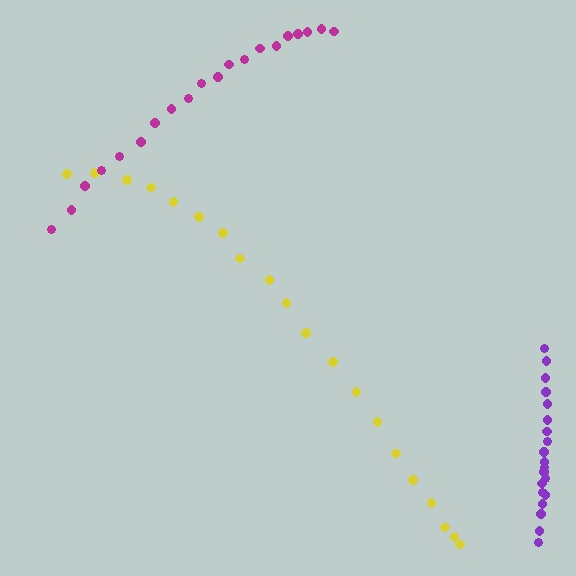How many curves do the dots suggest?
There are 3 distinct paths.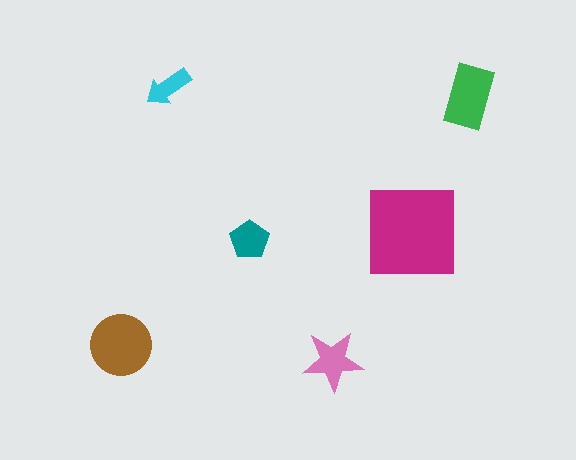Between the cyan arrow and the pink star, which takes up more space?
The pink star.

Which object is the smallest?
The cyan arrow.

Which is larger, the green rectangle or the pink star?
The green rectangle.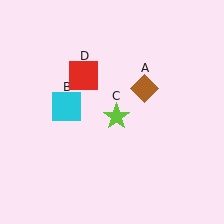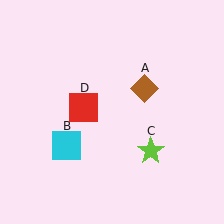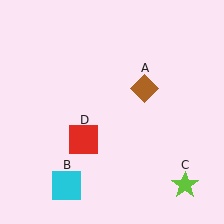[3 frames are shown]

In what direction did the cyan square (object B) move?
The cyan square (object B) moved down.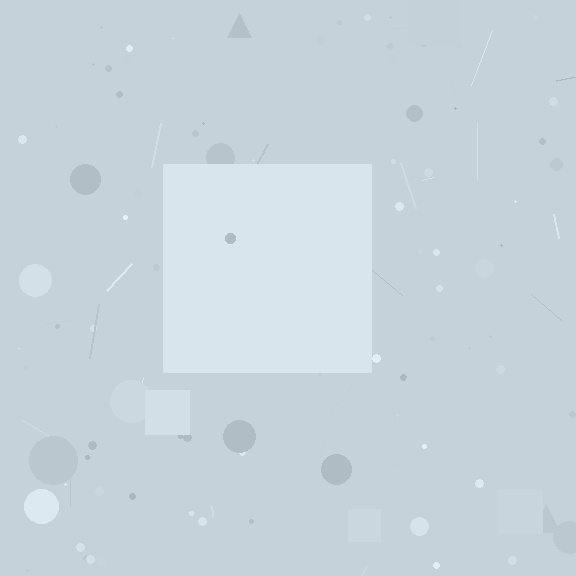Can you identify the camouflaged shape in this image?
The camouflaged shape is a square.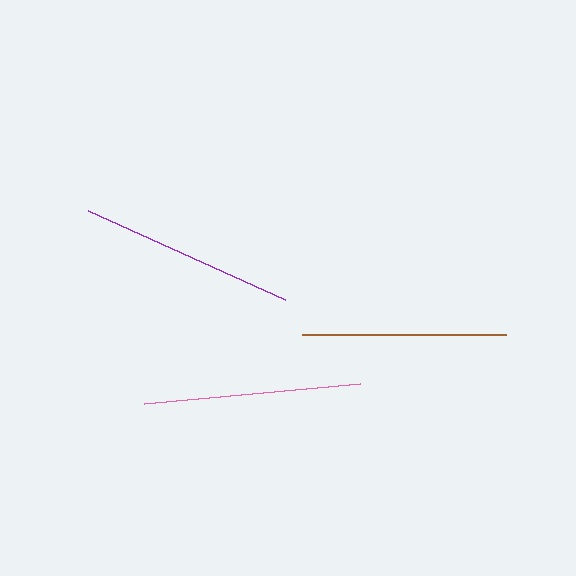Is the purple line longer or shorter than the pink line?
The pink line is longer than the purple line.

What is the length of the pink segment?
The pink segment is approximately 217 pixels long.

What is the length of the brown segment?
The brown segment is approximately 204 pixels long.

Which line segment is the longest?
The pink line is the longest at approximately 217 pixels.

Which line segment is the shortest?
The brown line is the shortest at approximately 204 pixels.